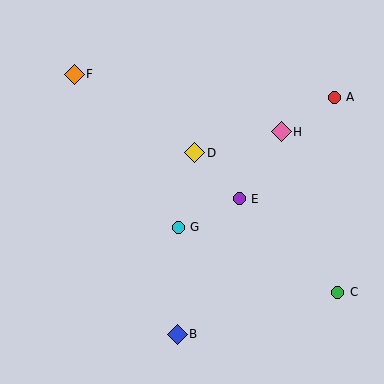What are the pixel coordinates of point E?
Point E is at (239, 199).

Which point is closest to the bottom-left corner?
Point B is closest to the bottom-left corner.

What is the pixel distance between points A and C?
The distance between A and C is 195 pixels.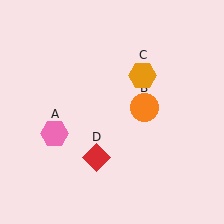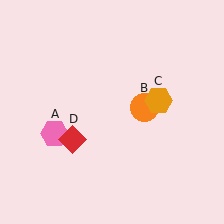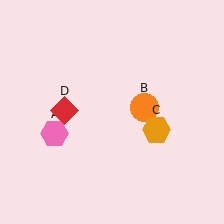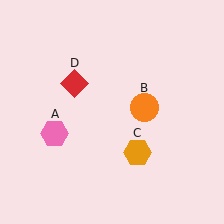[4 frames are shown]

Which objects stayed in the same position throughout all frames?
Pink hexagon (object A) and orange circle (object B) remained stationary.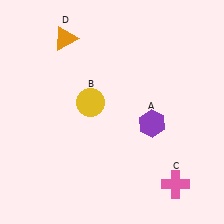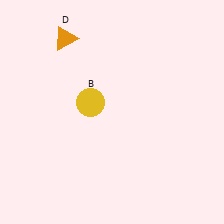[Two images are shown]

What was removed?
The purple hexagon (A), the pink cross (C) were removed in Image 2.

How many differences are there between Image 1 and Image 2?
There are 2 differences between the two images.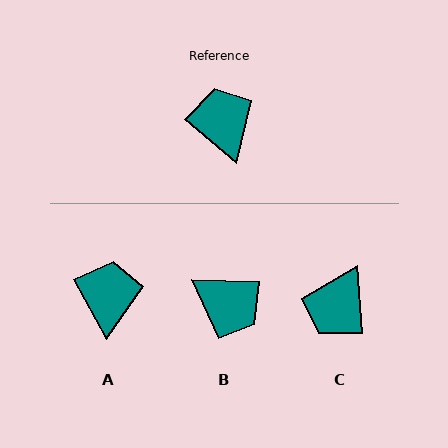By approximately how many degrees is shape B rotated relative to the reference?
Approximately 142 degrees clockwise.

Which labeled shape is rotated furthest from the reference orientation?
B, about 142 degrees away.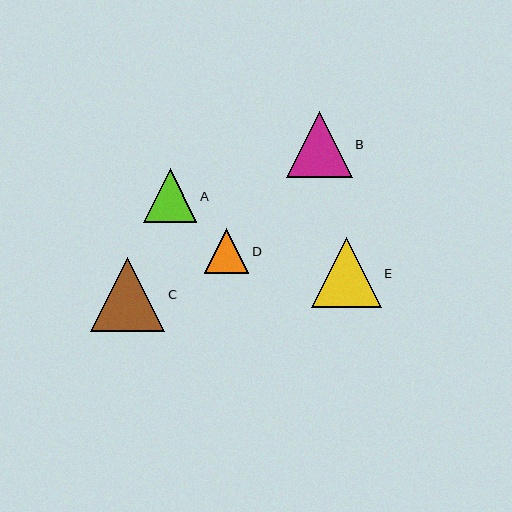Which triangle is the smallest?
Triangle D is the smallest with a size of approximately 45 pixels.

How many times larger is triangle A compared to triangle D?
Triangle A is approximately 1.2 times the size of triangle D.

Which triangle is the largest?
Triangle C is the largest with a size of approximately 74 pixels.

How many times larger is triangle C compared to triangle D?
Triangle C is approximately 1.7 times the size of triangle D.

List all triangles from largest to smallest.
From largest to smallest: C, E, B, A, D.